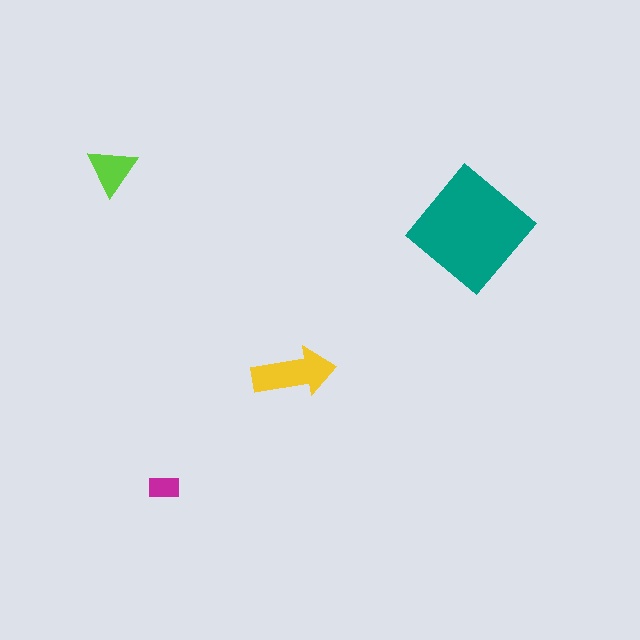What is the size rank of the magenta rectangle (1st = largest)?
4th.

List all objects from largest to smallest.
The teal diamond, the yellow arrow, the lime triangle, the magenta rectangle.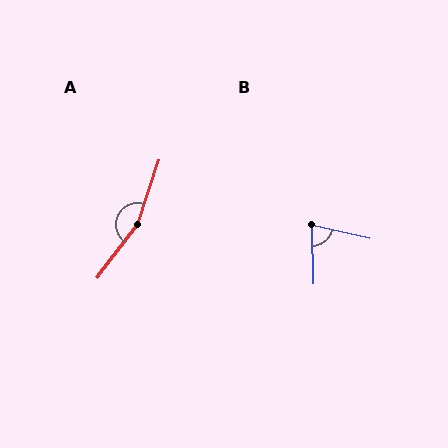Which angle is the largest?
A, at approximately 162 degrees.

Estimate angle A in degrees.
Approximately 162 degrees.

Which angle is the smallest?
B, at approximately 75 degrees.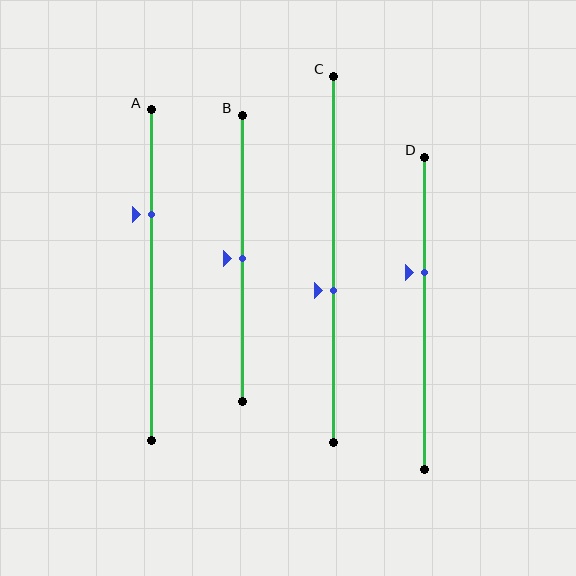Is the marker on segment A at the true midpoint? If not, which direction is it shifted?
No, the marker on segment A is shifted upward by about 18% of the segment length.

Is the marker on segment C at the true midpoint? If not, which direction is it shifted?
No, the marker on segment C is shifted downward by about 9% of the segment length.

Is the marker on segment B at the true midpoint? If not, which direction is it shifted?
Yes, the marker on segment B is at the true midpoint.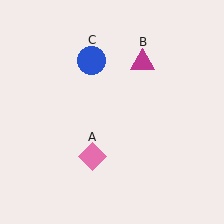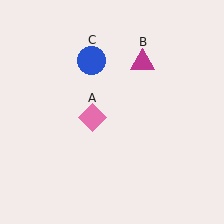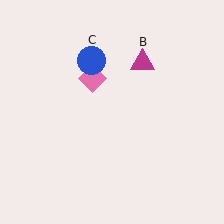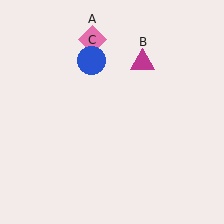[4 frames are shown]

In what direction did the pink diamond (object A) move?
The pink diamond (object A) moved up.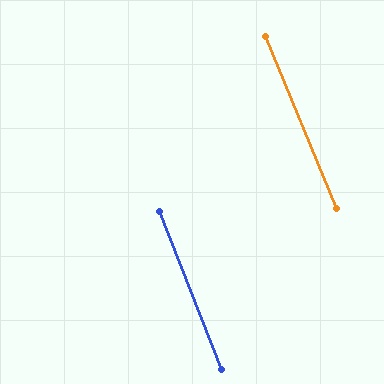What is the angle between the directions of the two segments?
Approximately 1 degree.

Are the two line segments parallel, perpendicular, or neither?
Parallel — their directions differ by only 1.0°.